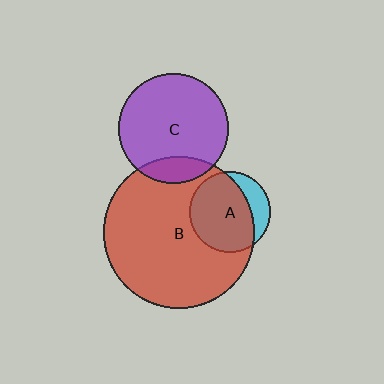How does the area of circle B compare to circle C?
Approximately 1.9 times.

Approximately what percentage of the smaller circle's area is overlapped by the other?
Approximately 15%.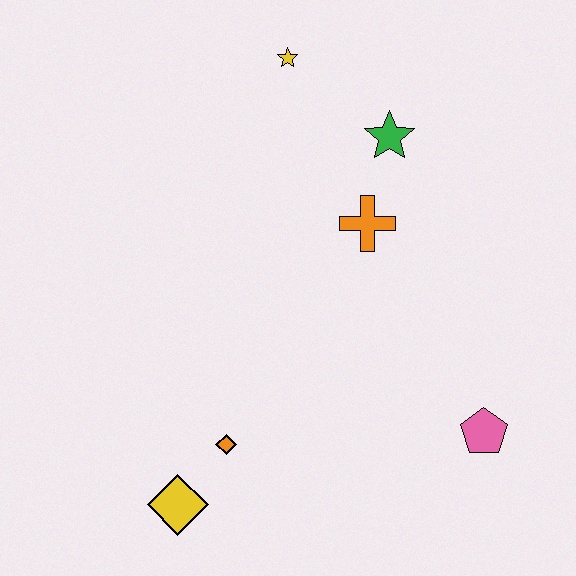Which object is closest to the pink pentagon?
The orange cross is closest to the pink pentagon.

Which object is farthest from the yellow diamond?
The yellow star is farthest from the yellow diamond.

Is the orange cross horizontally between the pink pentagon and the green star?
No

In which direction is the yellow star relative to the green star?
The yellow star is to the left of the green star.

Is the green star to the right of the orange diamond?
Yes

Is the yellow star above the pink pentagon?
Yes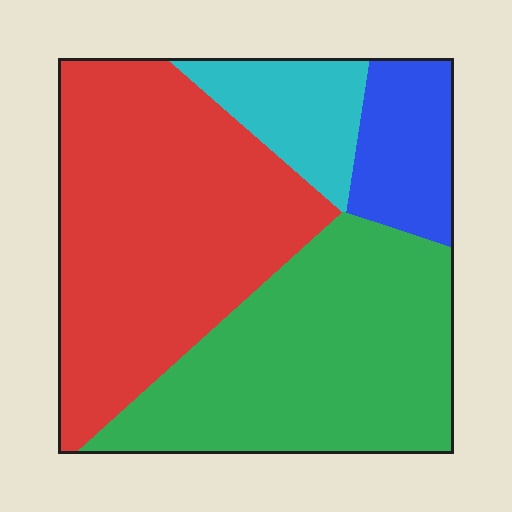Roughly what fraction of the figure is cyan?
Cyan takes up about one tenth (1/10) of the figure.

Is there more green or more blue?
Green.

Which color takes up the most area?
Red, at roughly 40%.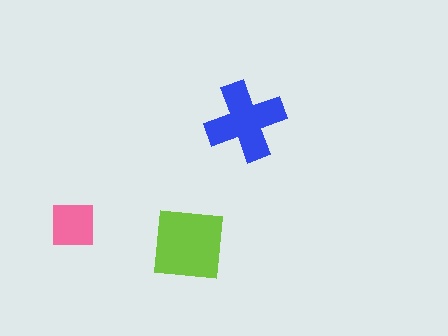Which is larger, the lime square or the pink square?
The lime square.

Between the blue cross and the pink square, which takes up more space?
The blue cross.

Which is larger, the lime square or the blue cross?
The lime square.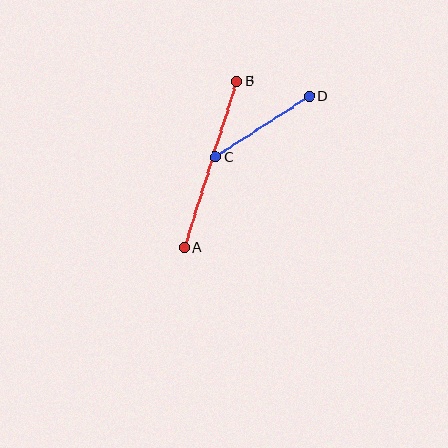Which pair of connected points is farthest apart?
Points A and B are farthest apart.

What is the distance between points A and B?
The distance is approximately 174 pixels.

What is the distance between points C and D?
The distance is approximately 112 pixels.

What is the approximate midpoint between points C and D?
The midpoint is at approximately (262, 127) pixels.